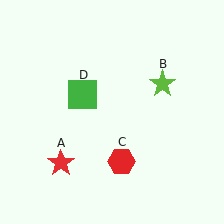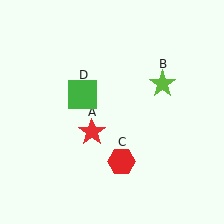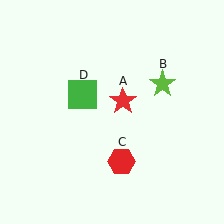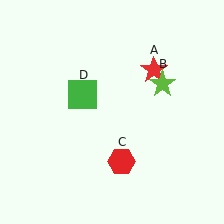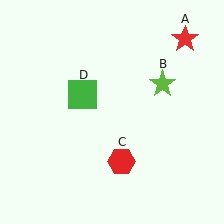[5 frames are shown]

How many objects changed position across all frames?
1 object changed position: red star (object A).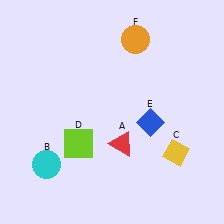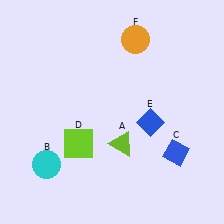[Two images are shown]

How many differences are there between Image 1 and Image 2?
There are 2 differences between the two images.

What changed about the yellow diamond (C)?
In Image 1, C is yellow. In Image 2, it changed to blue.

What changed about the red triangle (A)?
In Image 1, A is red. In Image 2, it changed to lime.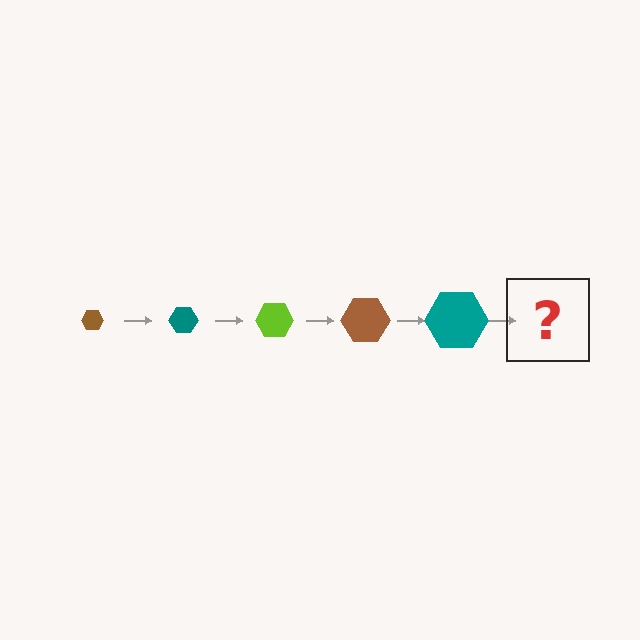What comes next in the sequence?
The next element should be a lime hexagon, larger than the previous one.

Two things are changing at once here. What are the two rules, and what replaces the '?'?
The two rules are that the hexagon grows larger each step and the color cycles through brown, teal, and lime. The '?' should be a lime hexagon, larger than the previous one.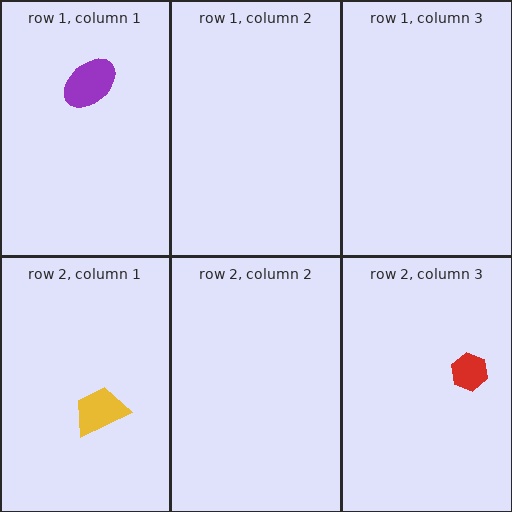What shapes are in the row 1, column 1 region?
The purple ellipse.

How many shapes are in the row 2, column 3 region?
1.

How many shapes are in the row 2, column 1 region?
1.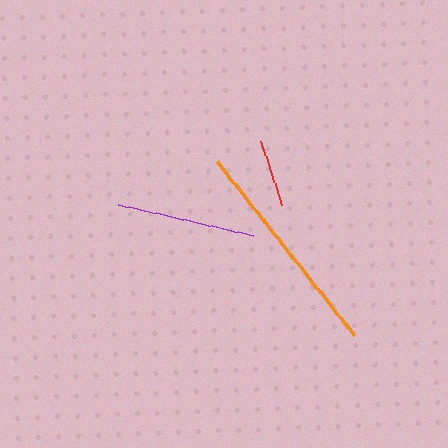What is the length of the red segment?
The red segment is approximately 68 pixels long.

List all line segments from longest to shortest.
From longest to shortest: orange, purple, red.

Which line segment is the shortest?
The red line is the shortest at approximately 68 pixels.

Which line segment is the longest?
The orange line is the longest at approximately 222 pixels.